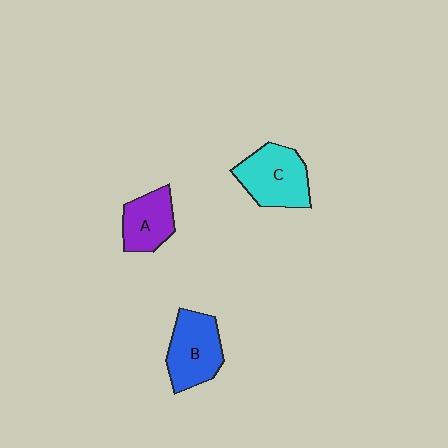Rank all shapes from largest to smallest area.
From largest to smallest: C (cyan), B (blue), A (purple).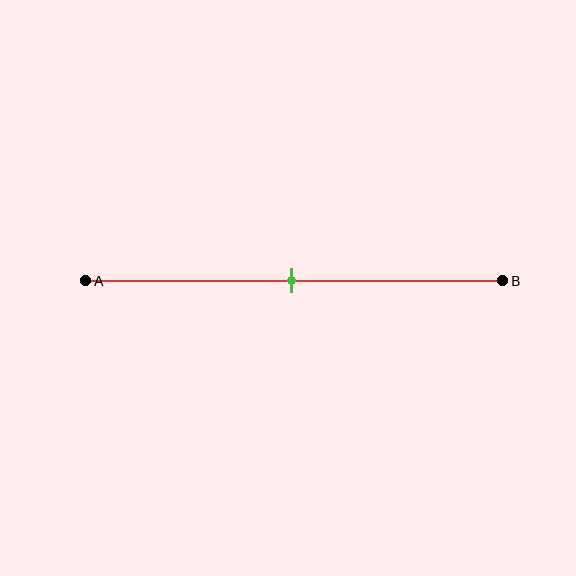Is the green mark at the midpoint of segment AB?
Yes, the mark is approximately at the midpoint.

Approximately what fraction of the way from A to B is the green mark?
The green mark is approximately 50% of the way from A to B.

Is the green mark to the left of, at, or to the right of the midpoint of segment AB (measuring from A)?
The green mark is approximately at the midpoint of segment AB.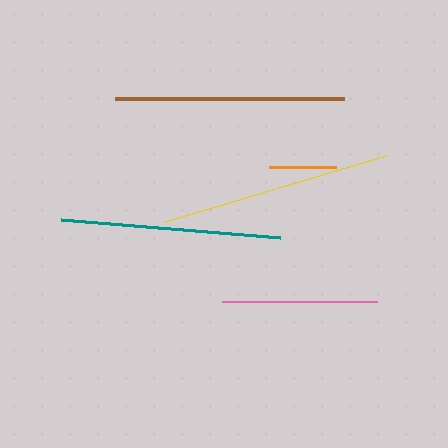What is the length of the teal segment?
The teal segment is approximately 221 pixels long.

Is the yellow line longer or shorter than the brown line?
The yellow line is longer than the brown line.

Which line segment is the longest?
The yellow line is the longest at approximately 231 pixels.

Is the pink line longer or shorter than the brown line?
The brown line is longer than the pink line.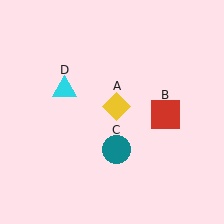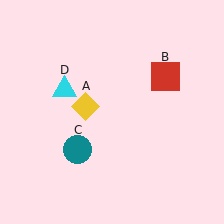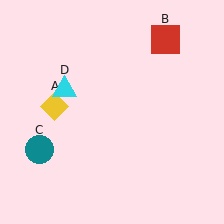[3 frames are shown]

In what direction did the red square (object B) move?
The red square (object B) moved up.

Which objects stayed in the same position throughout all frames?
Cyan triangle (object D) remained stationary.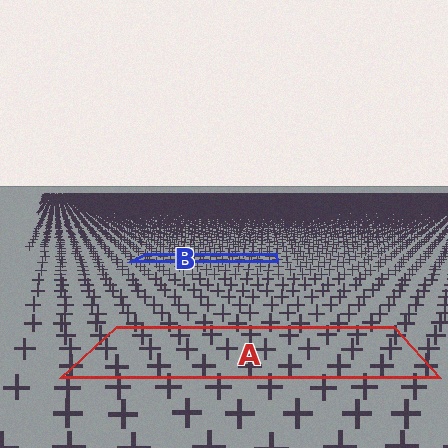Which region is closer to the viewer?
Region A is closer. The texture elements there are larger and more spread out.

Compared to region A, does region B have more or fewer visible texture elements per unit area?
Region B has more texture elements per unit area — they are packed more densely because it is farther away.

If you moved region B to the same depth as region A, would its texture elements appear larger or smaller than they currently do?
They would appear larger. At a closer depth, the same texture elements are projected at a bigger on-screen size.